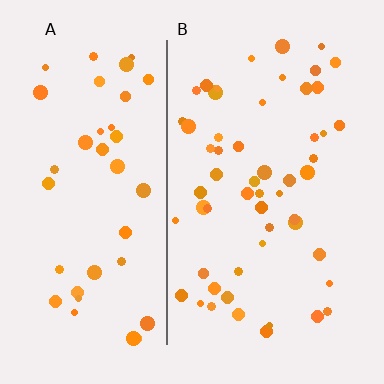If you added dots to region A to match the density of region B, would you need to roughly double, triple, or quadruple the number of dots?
Approximately double.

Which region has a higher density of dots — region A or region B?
B (the right).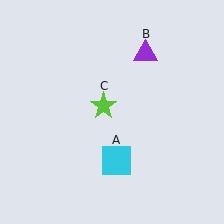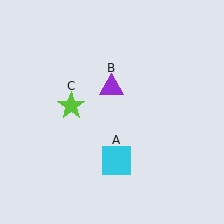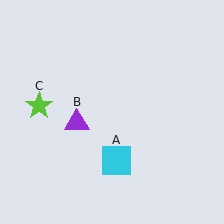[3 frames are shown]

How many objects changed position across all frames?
2 objects changed position: purple triangle (object B), lime star (object C).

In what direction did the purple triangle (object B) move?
The purple triangle (object B) moved down and to the left.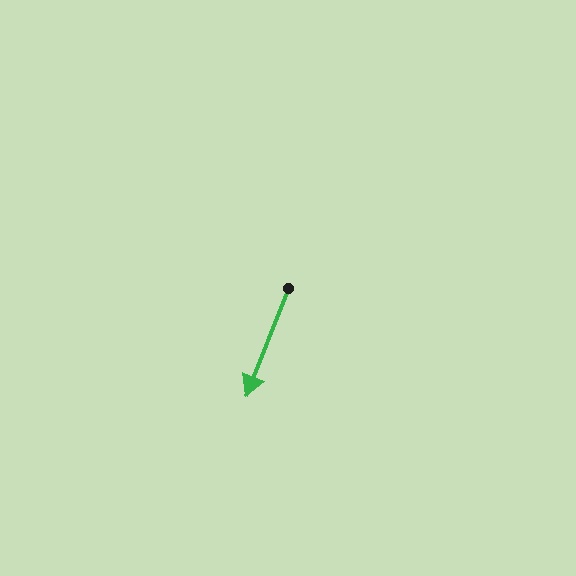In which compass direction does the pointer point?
South.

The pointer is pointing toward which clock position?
Roughly 7 o'clock.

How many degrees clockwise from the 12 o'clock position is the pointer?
Approximately 201 degrees.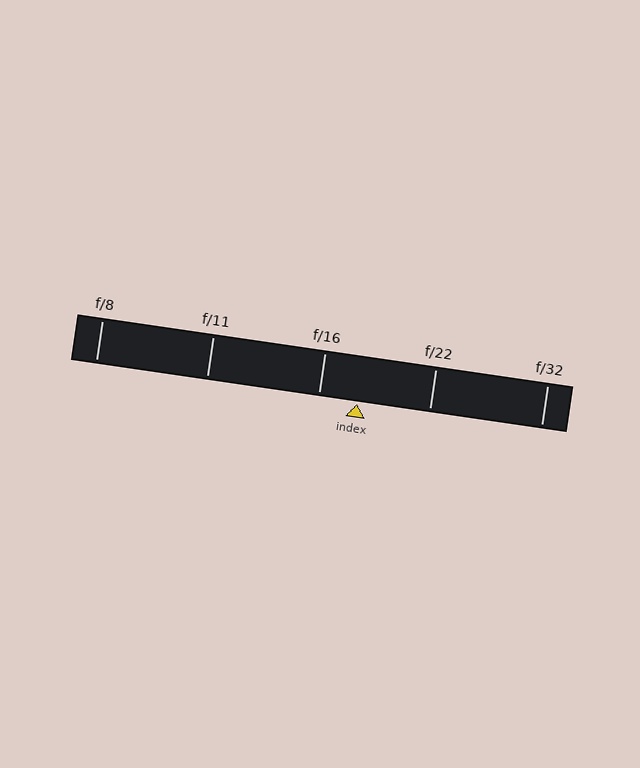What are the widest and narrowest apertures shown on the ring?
The widest aperture shown is f/8 and the narrowest is f/32.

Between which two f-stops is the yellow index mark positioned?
The index mark is between f/16 and f/22.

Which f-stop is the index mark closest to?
The index mark is closest to f/16.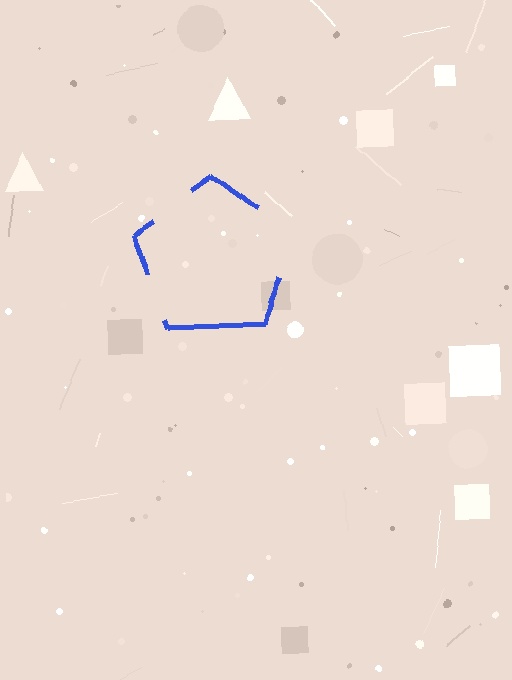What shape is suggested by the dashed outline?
The dashed outline suggests a pentagon.